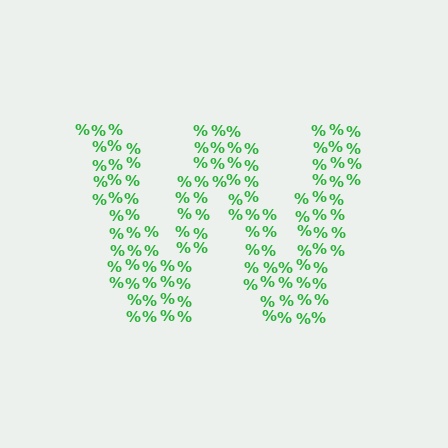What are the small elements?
The small elements are percent signs.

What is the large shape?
The large shape is the letter W.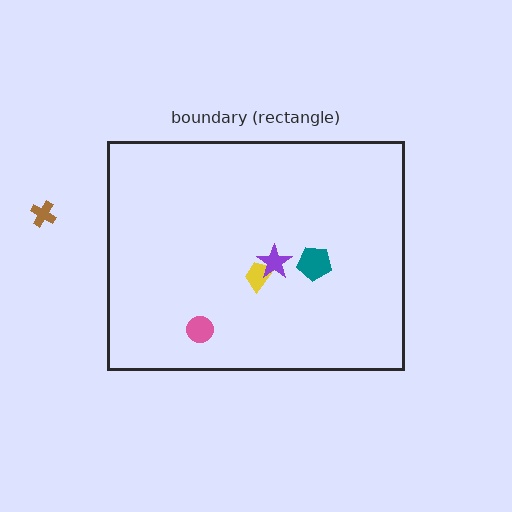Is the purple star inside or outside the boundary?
Inside.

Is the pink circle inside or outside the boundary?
Inside.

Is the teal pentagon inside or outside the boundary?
Inside.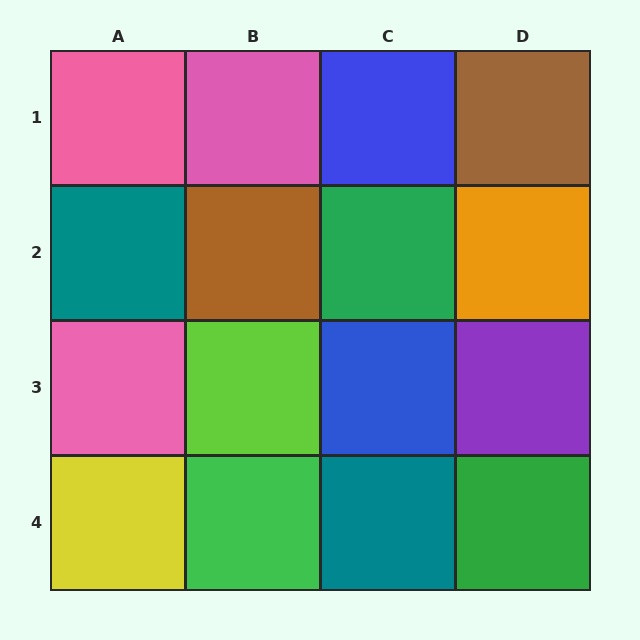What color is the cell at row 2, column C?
Green.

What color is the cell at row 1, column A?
Pink.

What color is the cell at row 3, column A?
Pink.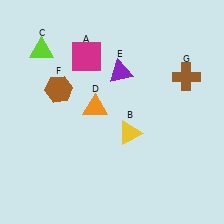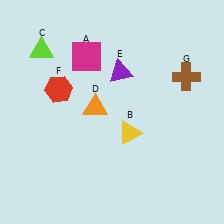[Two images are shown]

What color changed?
The hexagon (F) changed from brown in Image 1 to red in Image 2.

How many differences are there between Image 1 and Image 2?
There is 1 difference between the two images.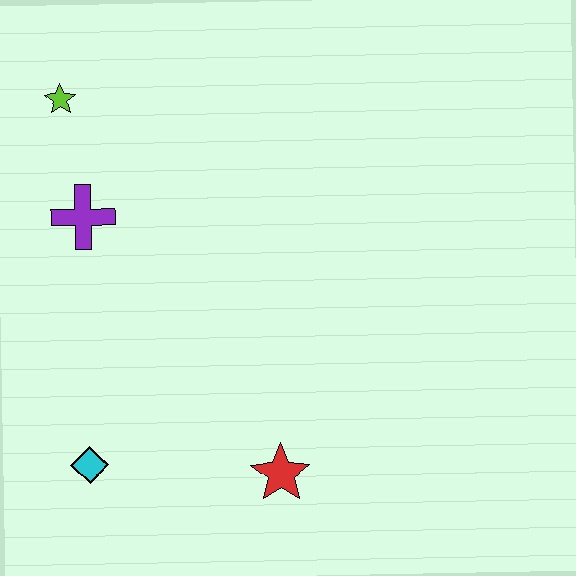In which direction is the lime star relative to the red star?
The lime star is above the red star.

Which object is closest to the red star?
The cyan diamond is closest to the red star.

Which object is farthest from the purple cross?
The red star is farthest from the purple cross.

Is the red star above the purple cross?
No